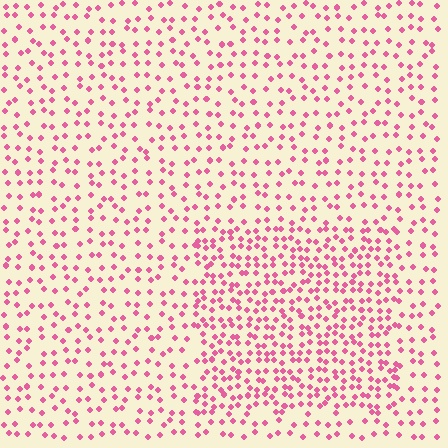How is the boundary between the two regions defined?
The boundary is defined by a change in element density (approximately 1.9x ratio). All elements are the same color, size, and shape.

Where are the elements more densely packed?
The elements are more densely packed inside the rectangle boundary.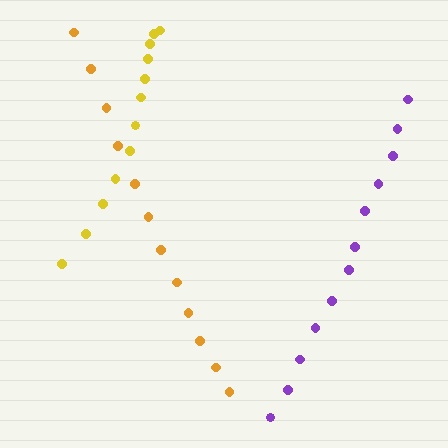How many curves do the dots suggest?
There are 3 distinct paths.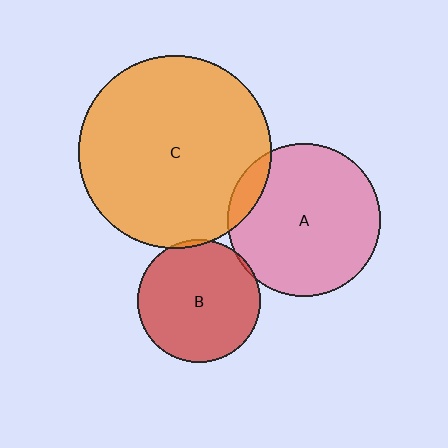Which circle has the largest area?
Circle C (orange).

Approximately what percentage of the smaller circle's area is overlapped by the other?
Approximately 10%.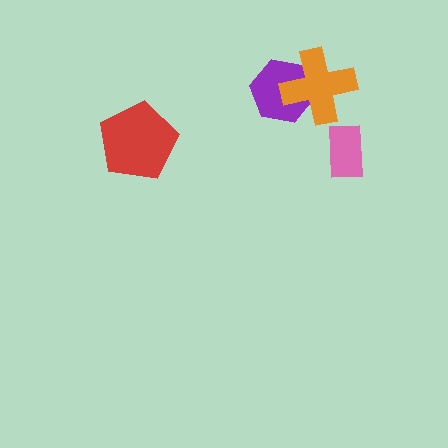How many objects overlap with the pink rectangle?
0 objects overlap with the pink rectangle.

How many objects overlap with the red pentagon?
0 objects overlap with the red pentagon.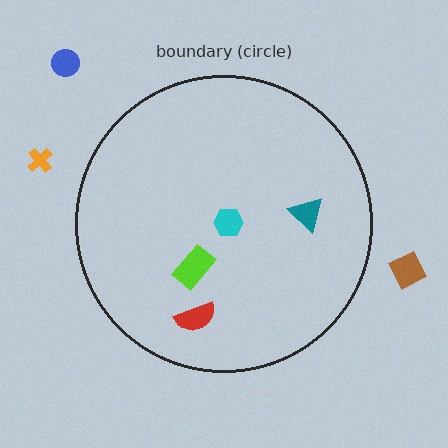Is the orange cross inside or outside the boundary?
Outside.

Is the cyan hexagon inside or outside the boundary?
Inside.